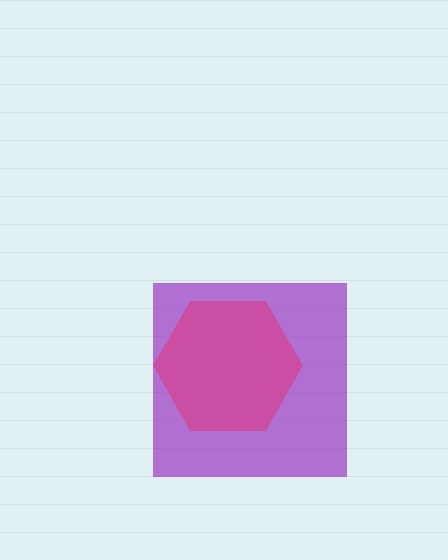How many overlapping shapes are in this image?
There are 2 overlapping shapes in the image.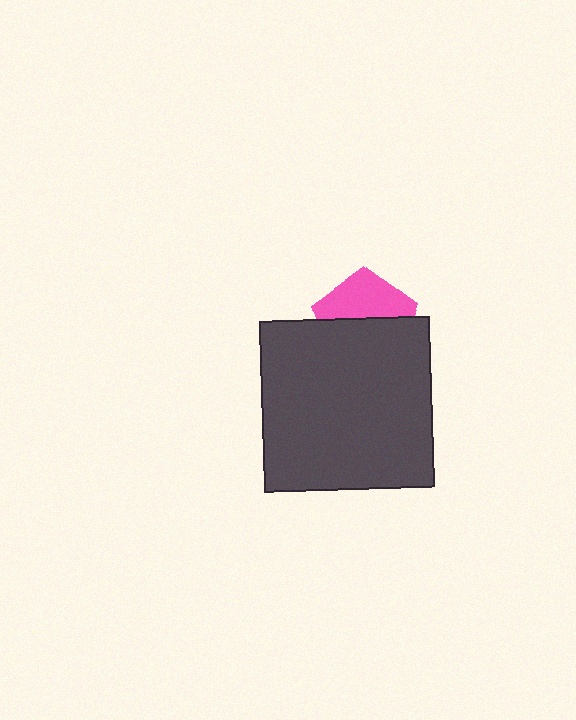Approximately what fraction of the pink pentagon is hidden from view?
Roughly 56% of the pink pentagon is hidden behind the dark gray square.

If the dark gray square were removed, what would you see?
You would see the complete pink pentagon.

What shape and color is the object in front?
The object in front is a dark gray square.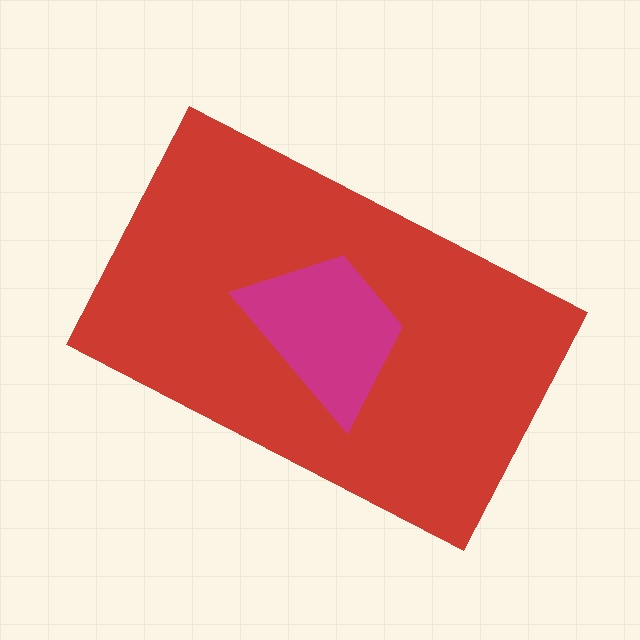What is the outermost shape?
The red rectangle.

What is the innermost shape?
The magenta trapezoid.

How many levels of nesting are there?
2.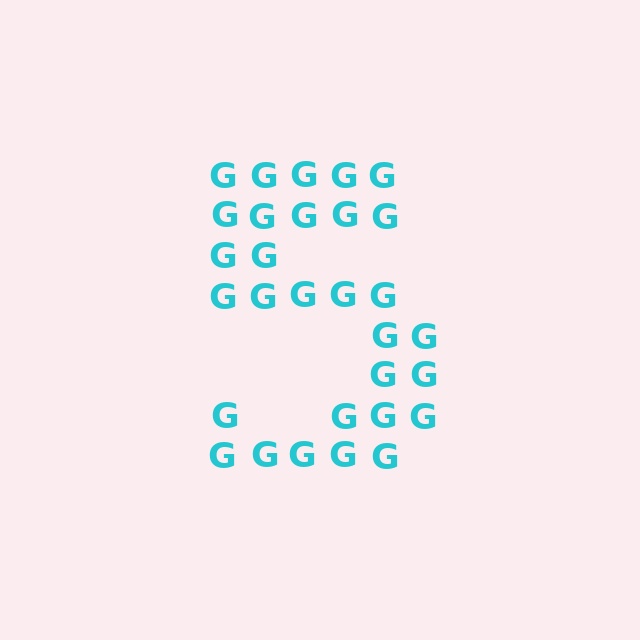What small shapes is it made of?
It is made of small letter G's.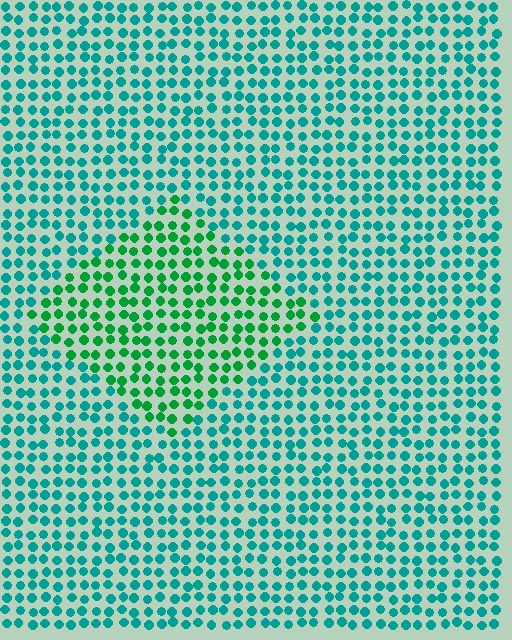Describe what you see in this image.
The image is filled with small teal elements in a uniform arrangement. A diamond-shaped region is visible where the elements are tinted to a slightly different hue, forming a subtle color boundary.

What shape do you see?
I see a diamond.